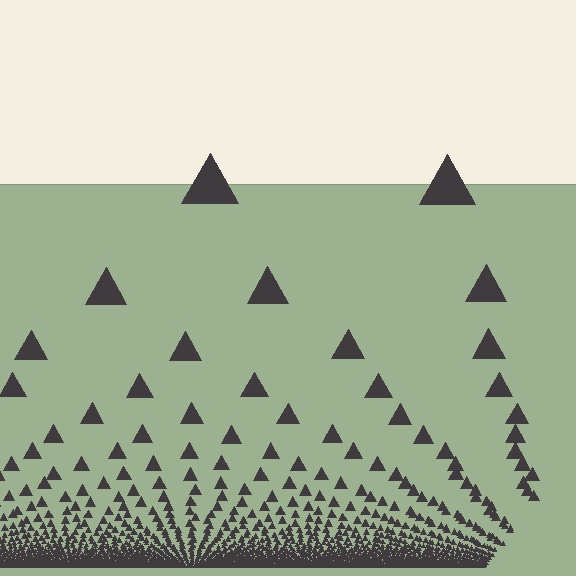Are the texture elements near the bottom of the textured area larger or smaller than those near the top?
Smaller. The gradient is inverted — elements near the bottom are smaller and denser.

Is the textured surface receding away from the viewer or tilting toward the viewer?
The surface appears to tilt toward the viewer. Texture elements get larger and sparser toward the top.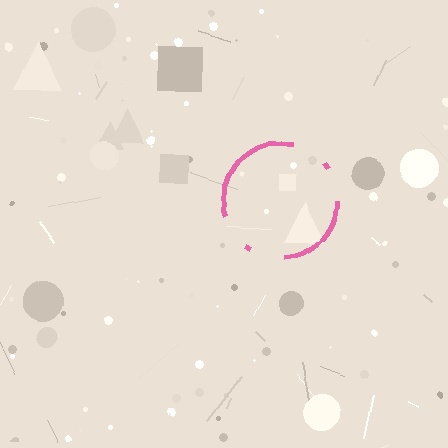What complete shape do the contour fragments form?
The contour fragments form a circle.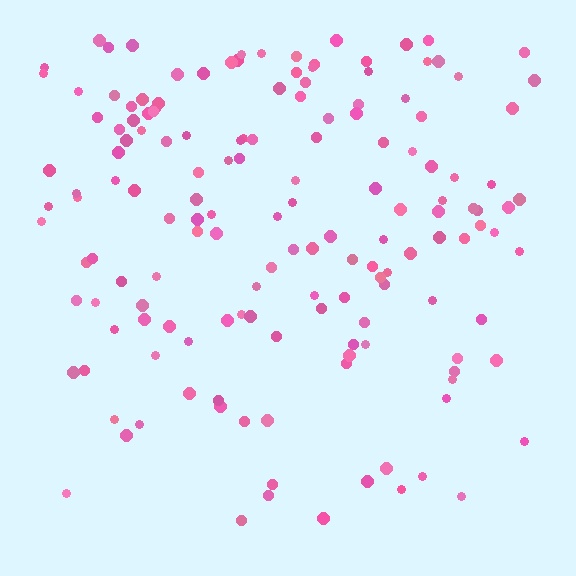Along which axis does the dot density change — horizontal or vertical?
Vertical.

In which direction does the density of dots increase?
From bottom to top, with the top side densest.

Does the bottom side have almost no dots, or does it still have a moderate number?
Still a moderate number, just noticeably fewer than the top.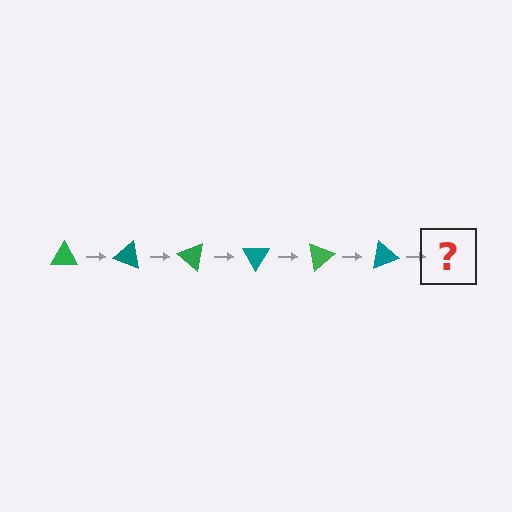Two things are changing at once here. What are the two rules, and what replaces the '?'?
The two rules are that it rotates 20 degrees each step and the color cycles through green and teal. The '?' should be a green triangle, rotated 120 degrees from the start.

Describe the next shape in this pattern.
It should be a green triangle, rotated 120 degrees from the start.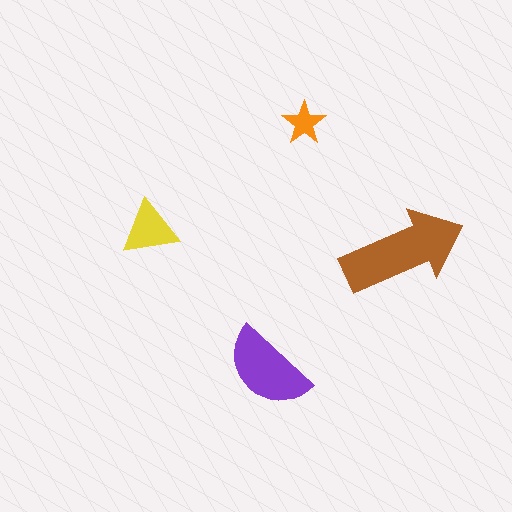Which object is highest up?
The orange star is topmost.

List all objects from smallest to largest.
The orange star, the yellow triangle, the purple semicircle, the brown arrow.